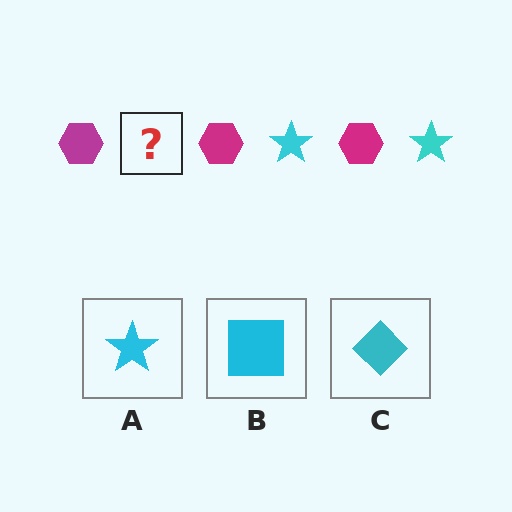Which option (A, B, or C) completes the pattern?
A.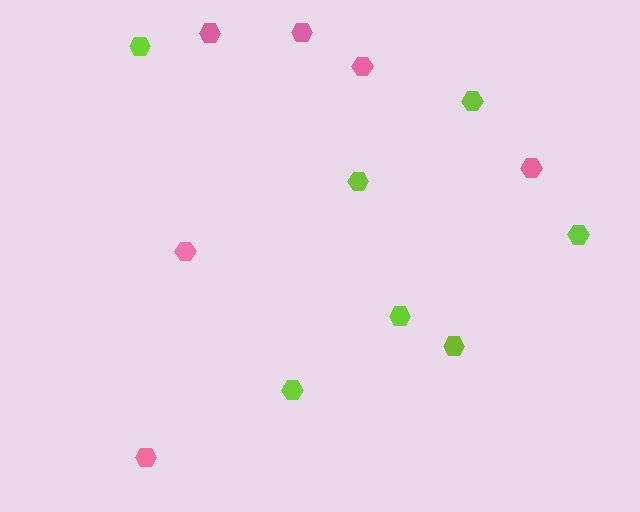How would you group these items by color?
There are 2 groups: one group of pink hexagons (6) and one group of lime hexagons (7).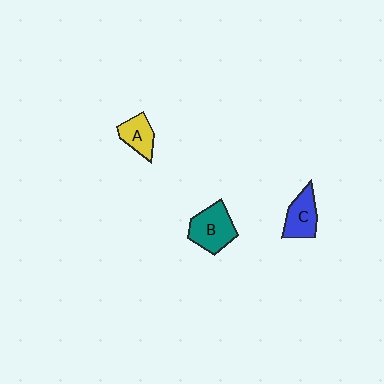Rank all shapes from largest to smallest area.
From largest to smallest: B (teal), C (blue), A (yellow).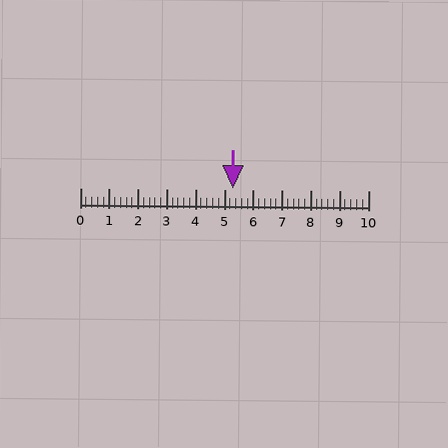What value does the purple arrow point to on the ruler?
The purple arrow points to approximately 5.3.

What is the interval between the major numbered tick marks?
The major tick marks are spaced 1 units apart.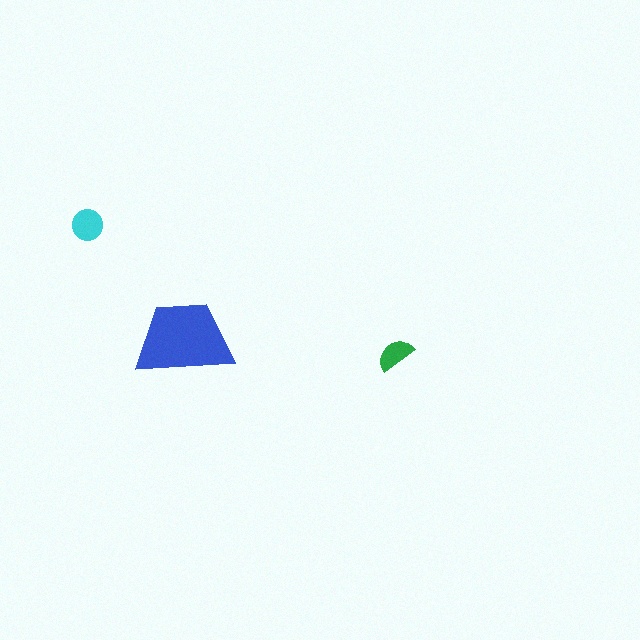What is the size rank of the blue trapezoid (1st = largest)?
1st.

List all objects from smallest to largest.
The green semicircle, the cyan circle, the blue trapezoid.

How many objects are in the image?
There are 3 objects in the image.